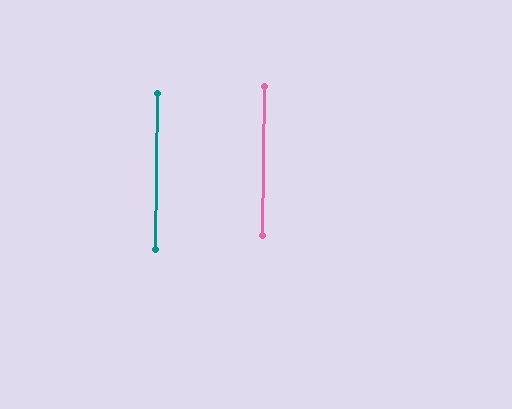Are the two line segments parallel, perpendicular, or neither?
Parallel — their directions differ by only 0.0°.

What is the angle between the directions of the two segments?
Approximately 0 degrees.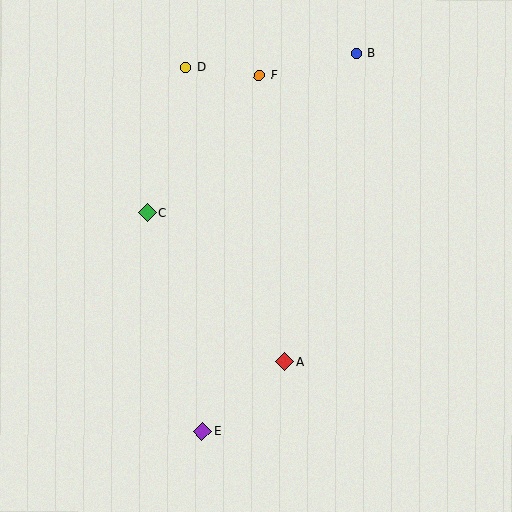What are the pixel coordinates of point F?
Point F is at (259, 75).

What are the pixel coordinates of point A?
Point A is at (285, 362).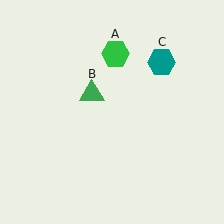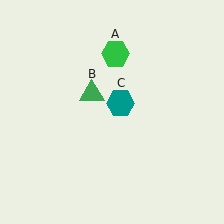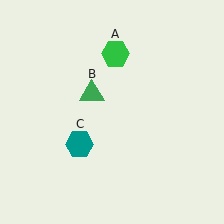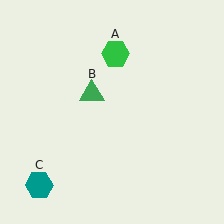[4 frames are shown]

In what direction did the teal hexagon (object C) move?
The teal hexagon (object C) moved down and to the left.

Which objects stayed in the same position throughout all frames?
Green hexagon (object A) and green triangle (object B) remained stationary.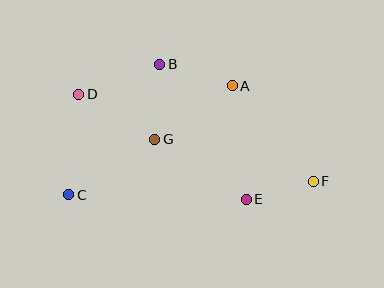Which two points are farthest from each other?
Points D and F are farthest from each other.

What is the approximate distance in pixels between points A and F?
The distance between A and F is approximately 125 pixels.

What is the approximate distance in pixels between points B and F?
The distance between B and F is approximately 193 pixels.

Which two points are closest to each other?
Points E and F are closest to each other.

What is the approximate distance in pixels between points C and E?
The distance between C and E is approximately 178 pixels.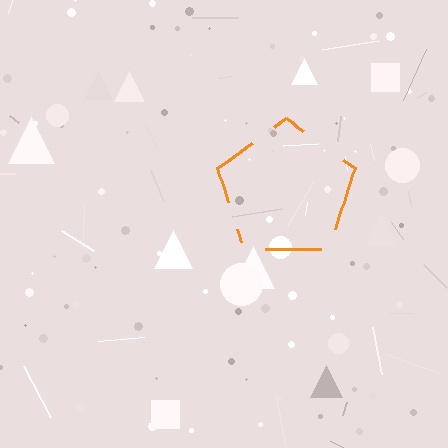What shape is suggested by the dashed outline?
The dashed outline suggests a pentagon.